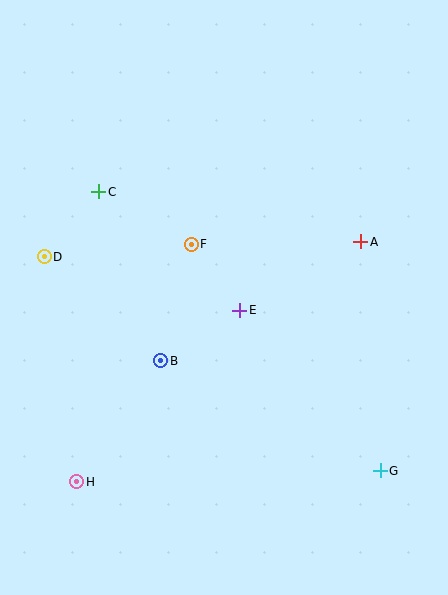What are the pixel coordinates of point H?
Point H is at (77, 482).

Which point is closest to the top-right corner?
Point A is closest to the top-right corner.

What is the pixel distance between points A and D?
The distance between A and D is 317 pixels.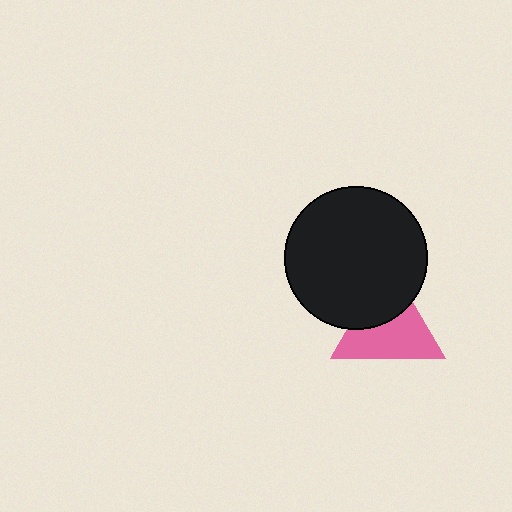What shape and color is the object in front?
The object in front is a black circle.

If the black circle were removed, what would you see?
You would see the complete pink triangle.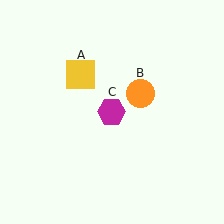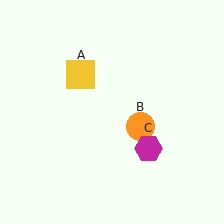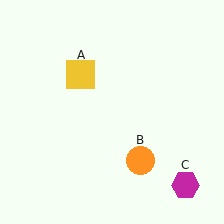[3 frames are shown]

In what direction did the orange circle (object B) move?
The orange circle (object B) moved down.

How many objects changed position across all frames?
2 objects changed position: orange circle (object B), magenta hexagon (object C).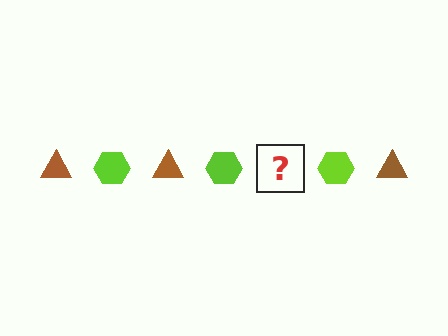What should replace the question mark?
The question mark should be replaced with a brown triangle.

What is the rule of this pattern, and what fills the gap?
The rule is that the pattern alternates between brown triangle and lime hexagon. The gap should be filled with a brown triangle.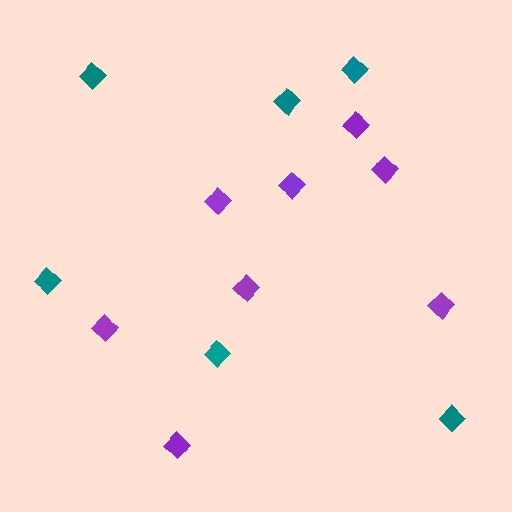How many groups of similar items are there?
There are 2 groups: one group of teal diamonds (6) and one group of purple diamonds (8).